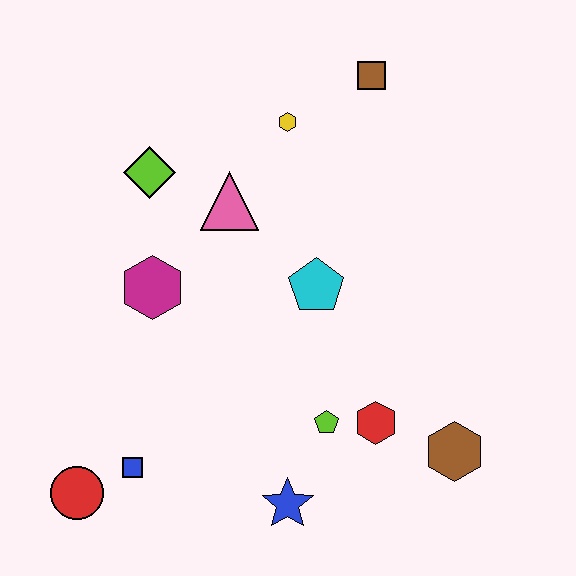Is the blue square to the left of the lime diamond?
Yes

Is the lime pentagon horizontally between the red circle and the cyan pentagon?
No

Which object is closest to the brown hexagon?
The red hexagon is closest to the brown hexagon.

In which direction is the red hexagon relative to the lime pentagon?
The red hexagon is to the right of the lime pentagon.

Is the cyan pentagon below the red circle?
No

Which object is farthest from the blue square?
The brown square is farthest from the blue square.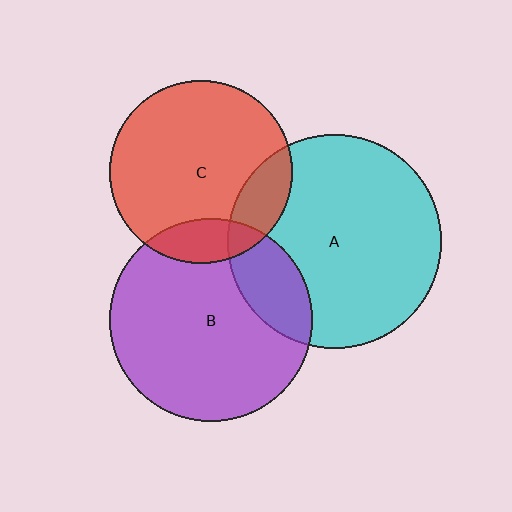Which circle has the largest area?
Circle A (cyan).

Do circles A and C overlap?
Yes.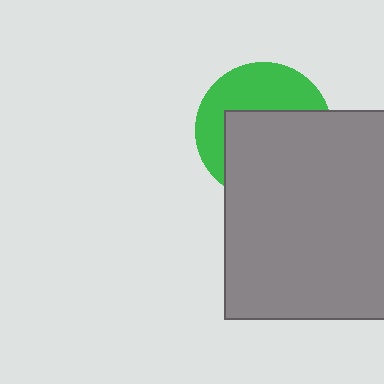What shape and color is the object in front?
The object in front is a gray square.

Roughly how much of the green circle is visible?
A small part of it is visible (roughly 42%).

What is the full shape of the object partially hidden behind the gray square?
The partially hidden object is a green circle.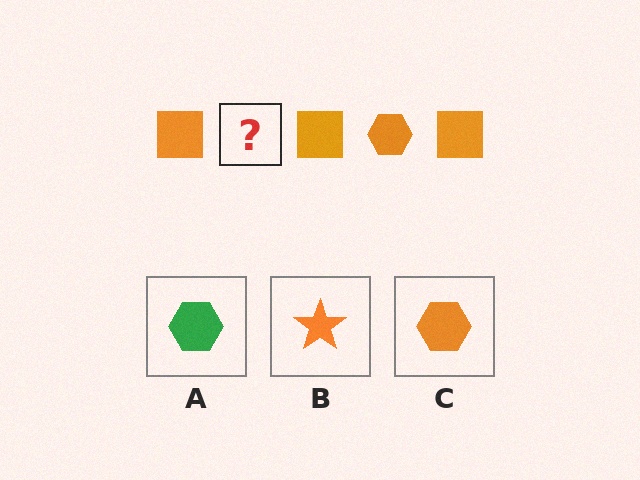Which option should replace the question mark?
Option C.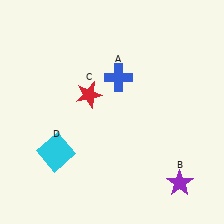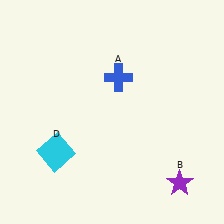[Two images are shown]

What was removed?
The red star (C) was removed in Image 2.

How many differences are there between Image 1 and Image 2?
There is 1 difference between the two images.